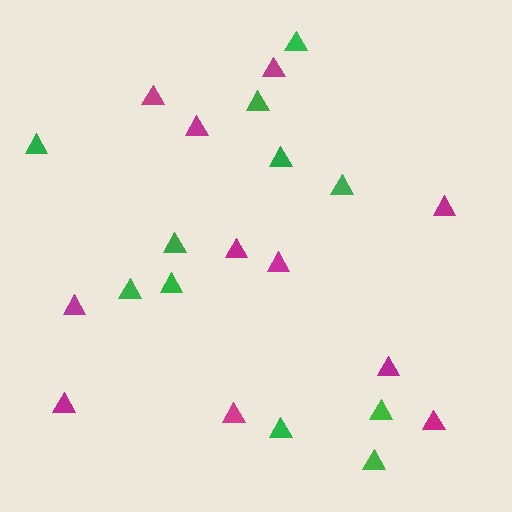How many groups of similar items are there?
There are 2 groups: one group of magenta triangles (11) and one group of green triangles (11).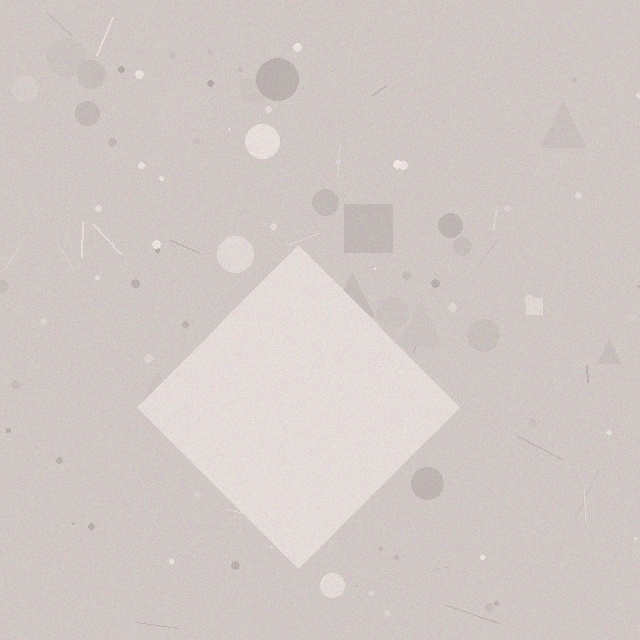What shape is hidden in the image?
A diamond is hidden in the image.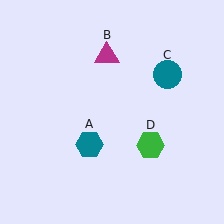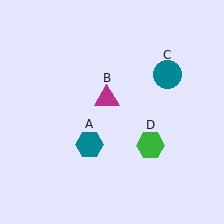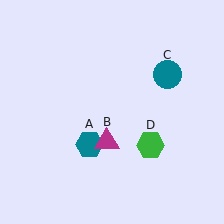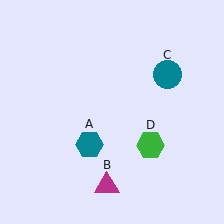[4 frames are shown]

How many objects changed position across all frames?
1 object changed position: magenta triangle (object B).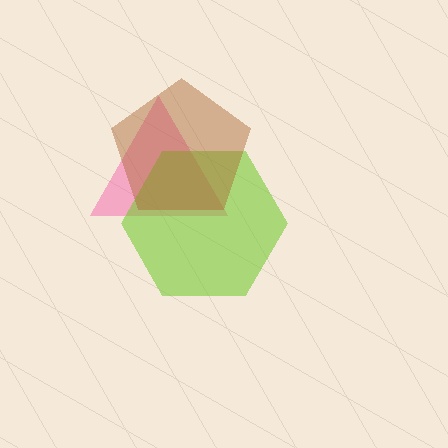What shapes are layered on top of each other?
The layered shapes are: a pink triangle, a lime hexagon, a brown pentagon.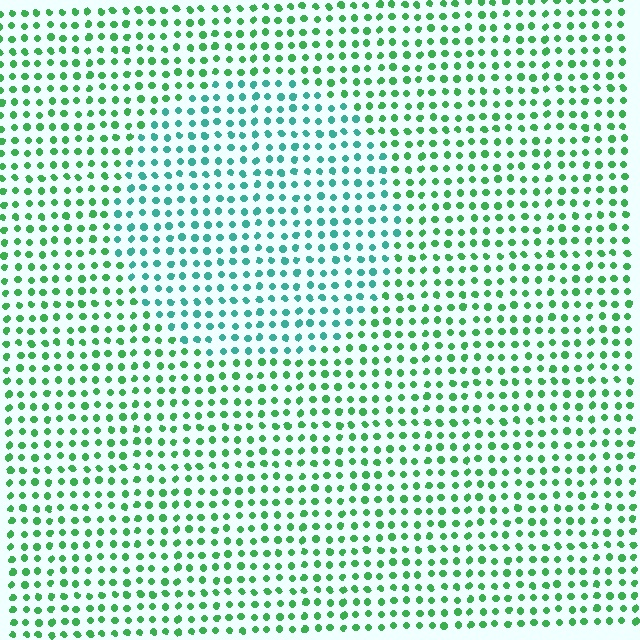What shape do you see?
I see a circle.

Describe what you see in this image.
The image is filled with small green elements in a uniform arrangement. A circle-shaped region is visible where the elements are tinted to a slightly different hue, forming a subtle color boundary.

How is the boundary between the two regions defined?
The boundary is defined purely by a slight shift in hue (about 38 degrees). Spacing, size, and orientation are identical on both sides.